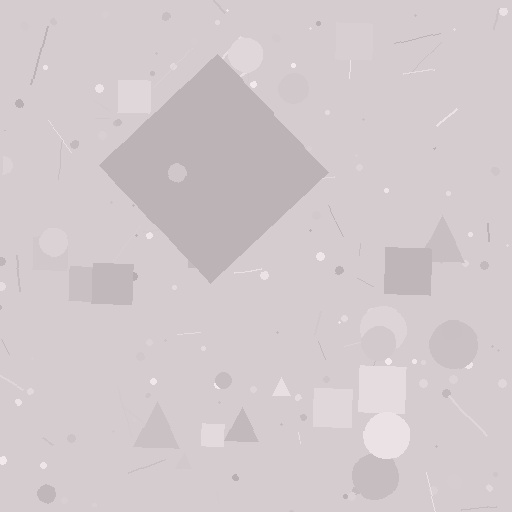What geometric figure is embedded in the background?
A diamond is embedded in the background.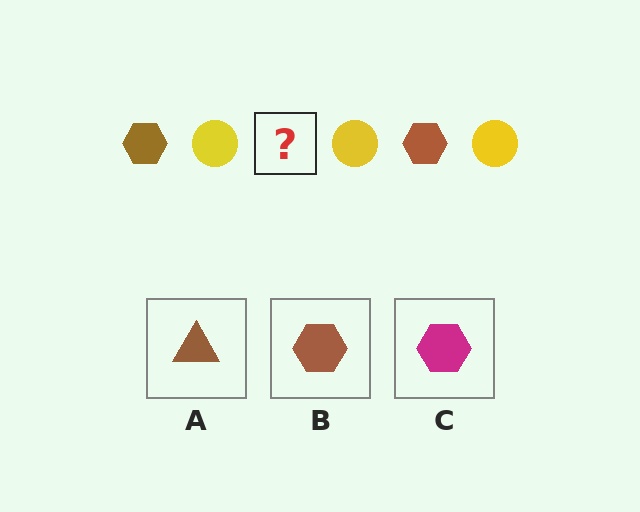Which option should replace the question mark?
Option B.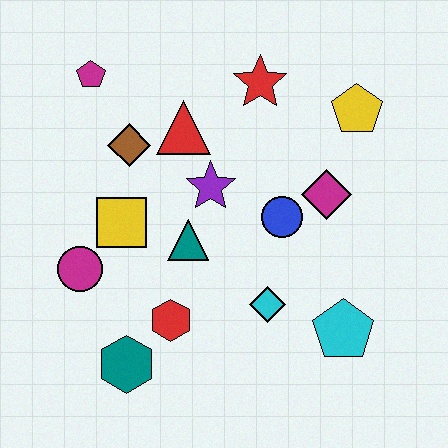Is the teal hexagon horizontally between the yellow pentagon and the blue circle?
No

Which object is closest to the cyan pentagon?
The cyan diamond is closest to the cyan pentagon.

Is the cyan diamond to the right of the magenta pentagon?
Yes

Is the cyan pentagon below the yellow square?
Yes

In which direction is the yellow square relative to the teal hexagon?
The yellow square is above the teal hexagon.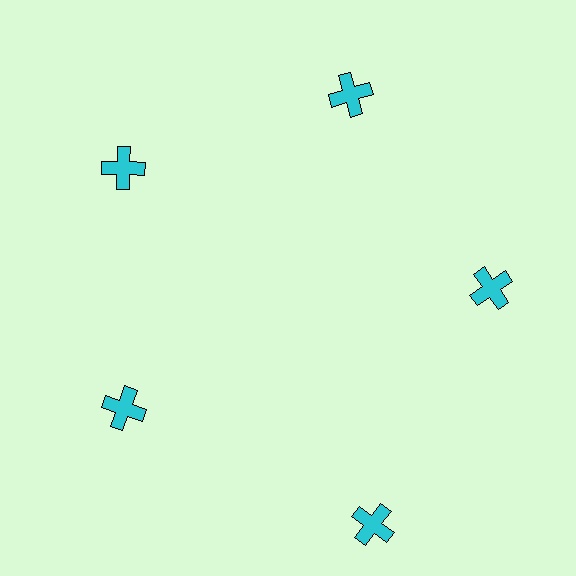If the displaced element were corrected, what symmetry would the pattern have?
It would have 5-fold rotational symmetry — the pattern would map onto itself every 72 degrees.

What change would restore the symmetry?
The symmetry would be restored by moving it inward, back onto the ring so that all 5 crosses sit at equal angles and equal distance from the center.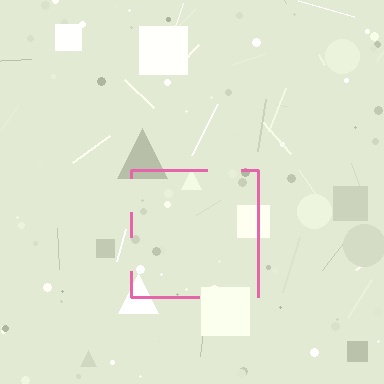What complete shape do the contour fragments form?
The contour fragments form a square.